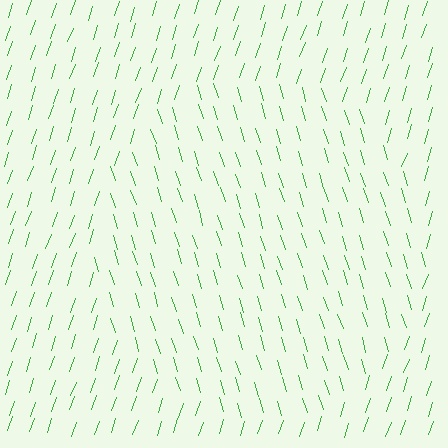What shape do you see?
I see a circle.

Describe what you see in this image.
The image is filled with small green line segments. A circle region in the image has lines oriented differently from the surrounding lines, creating a visible texture boundary.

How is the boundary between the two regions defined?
The boundary is defined purely by a change in line orientation (approximately 36 degrees difference). All lines are the same color and thickness.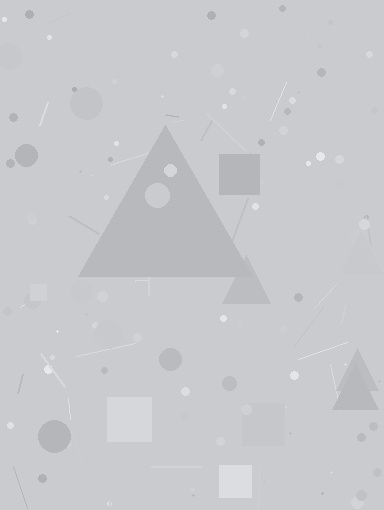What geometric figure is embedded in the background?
A triangle is embedded in the background.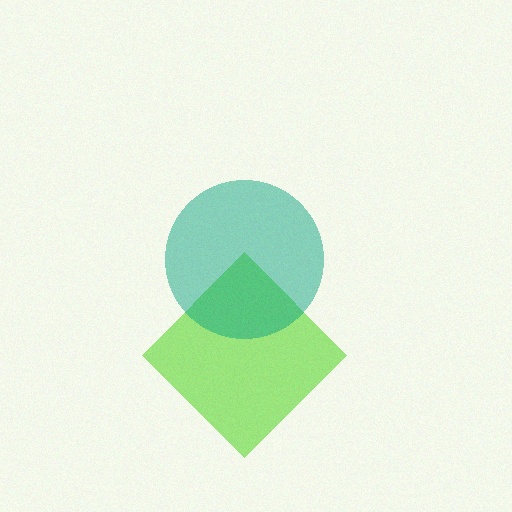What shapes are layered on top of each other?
The layered shapes are: a lime diamond, a teal circle.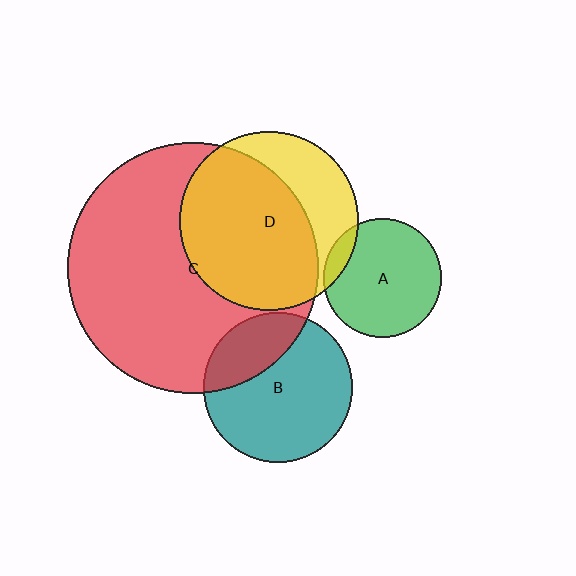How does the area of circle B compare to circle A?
Approximately 1.6 times.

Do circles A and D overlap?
Yes.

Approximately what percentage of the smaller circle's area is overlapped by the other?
Approximately 10%.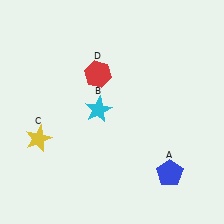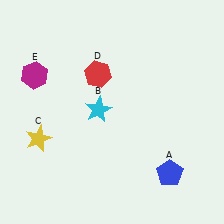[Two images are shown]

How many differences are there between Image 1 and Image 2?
There is 1 difference between the two images.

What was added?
A magenta hexagon (E) was added in Image 2.